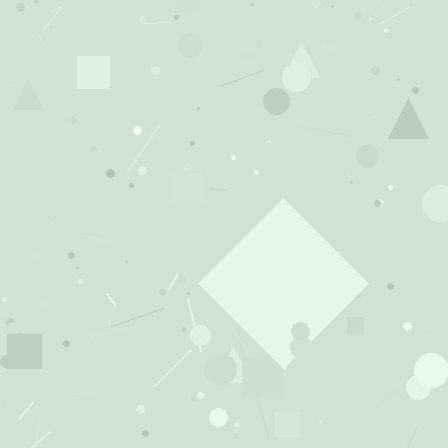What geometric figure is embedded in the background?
A diamond is embedded in the background.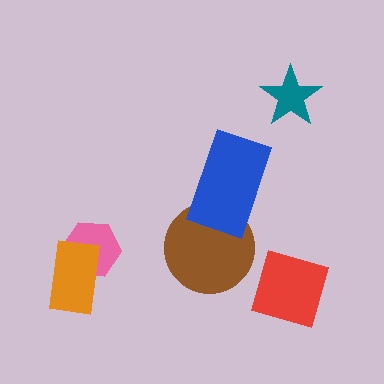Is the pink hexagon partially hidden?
Yes, it is partially covered by another shape.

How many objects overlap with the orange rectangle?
1 object overlaps with the orange rectangle.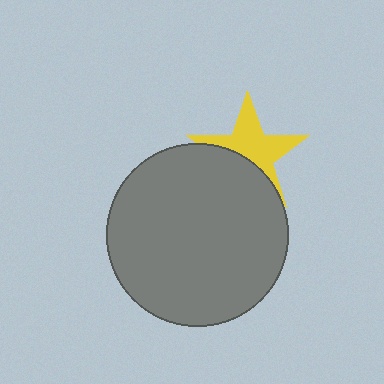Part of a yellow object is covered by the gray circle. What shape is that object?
It is a star.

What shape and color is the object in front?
The object in front is a gray circle.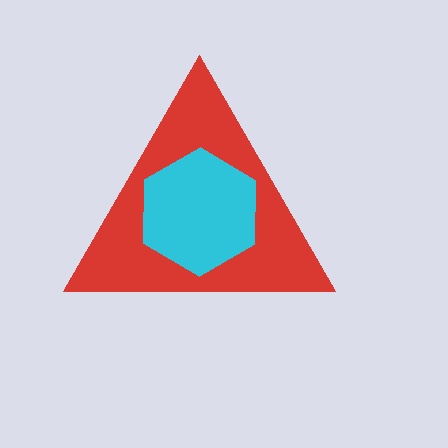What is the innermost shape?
The cyan hexagon.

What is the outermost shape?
The red triangle.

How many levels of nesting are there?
2.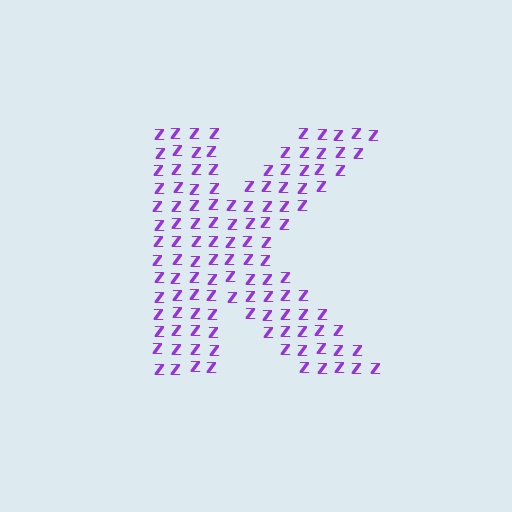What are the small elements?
The small elements are letter Z's.